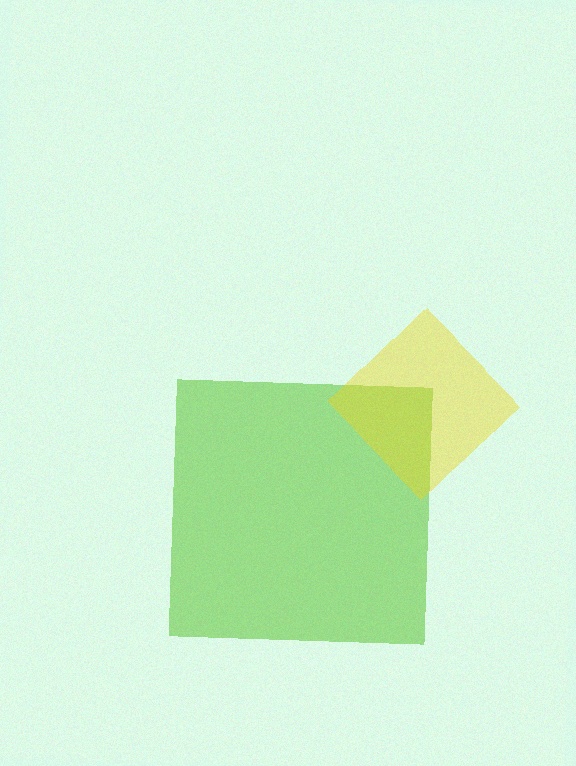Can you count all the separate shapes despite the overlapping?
Yes, there are 2 separate shapes.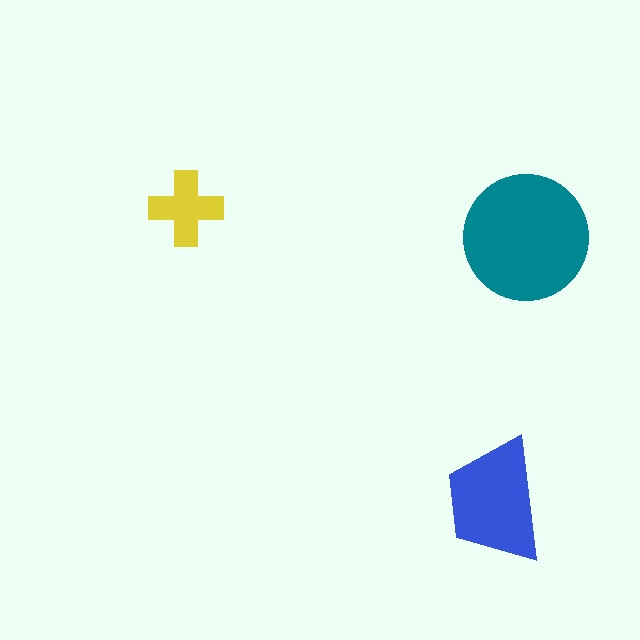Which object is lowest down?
The blue trapezoid is bottommost.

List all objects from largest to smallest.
The teal circle, the blue trapezoid, the yellow cross.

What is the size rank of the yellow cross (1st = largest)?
3rd.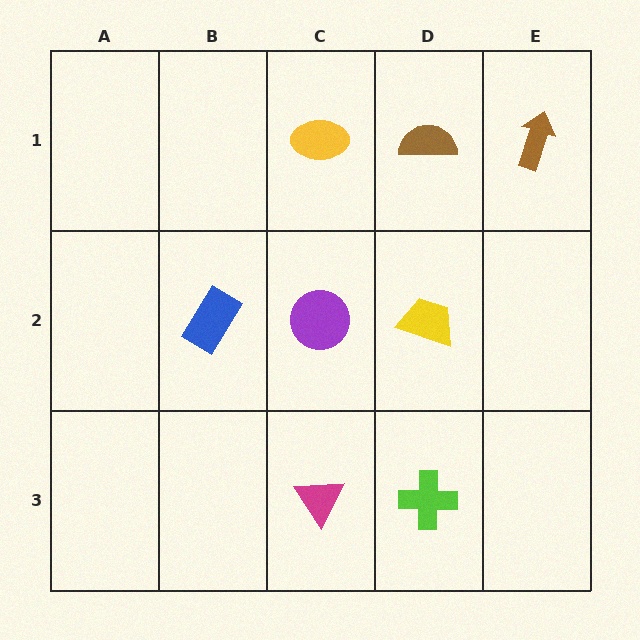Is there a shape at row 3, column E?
No, that cell is empty.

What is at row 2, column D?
A yellow trapezoid.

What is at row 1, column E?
A brown arrow.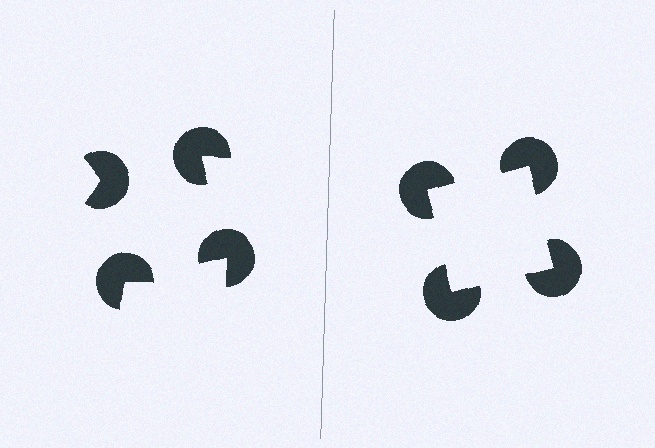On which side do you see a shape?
An illusory square appears on the right side. On the left side the wedge cuts are rotated, so no coherent shape forms.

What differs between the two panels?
The pac-man discs are positioned identically on both sides; only the wedge orientations differ. On the right they align to a square; on the left they are misaligned.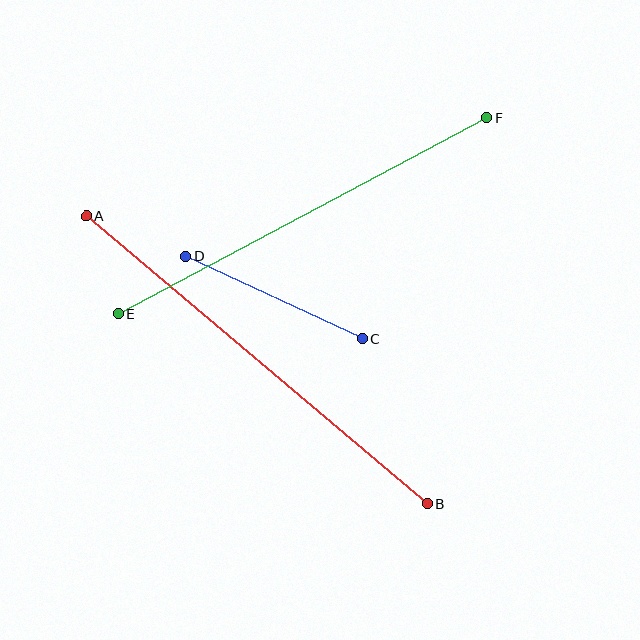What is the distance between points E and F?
The distance is approximately 417 pixels.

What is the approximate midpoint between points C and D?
The midpoint is at approximately (274, 298) pixels.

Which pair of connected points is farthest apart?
Points A and B are farthest apart.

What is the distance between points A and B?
The distance is approximately 446 pixels.